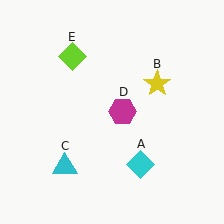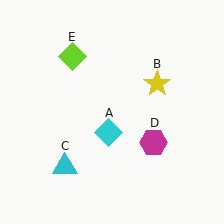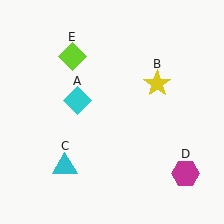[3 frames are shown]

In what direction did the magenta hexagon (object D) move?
The magenta hexagon (object D) moved down and to the right.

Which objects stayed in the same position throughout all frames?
Yellow star (object B) and cyan triangle (object C) and lime diamond (object E) remained stationary.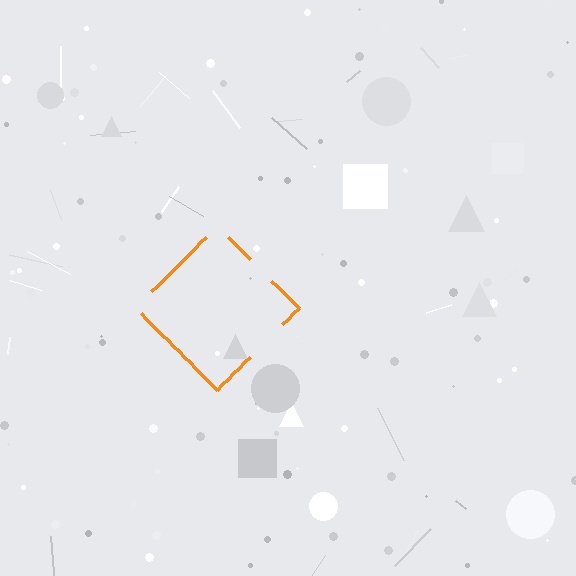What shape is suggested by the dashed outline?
The dashed outline suggests a diamond.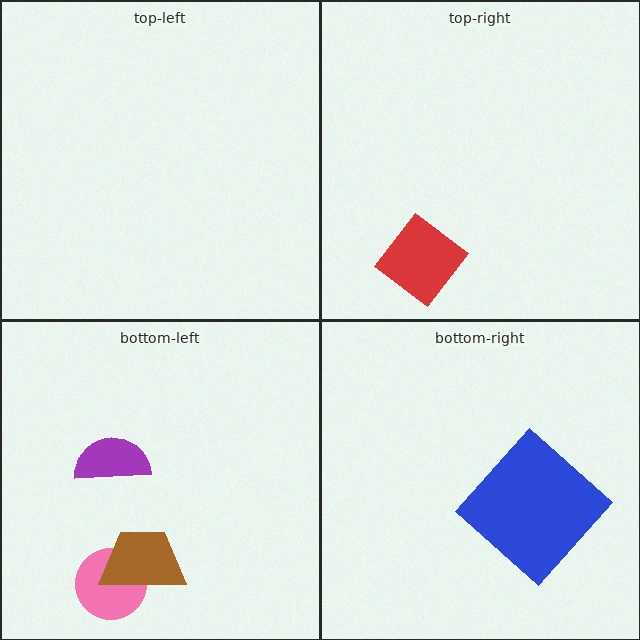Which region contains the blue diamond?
The bottom-right region.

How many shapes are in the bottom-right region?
1.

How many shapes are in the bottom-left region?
3.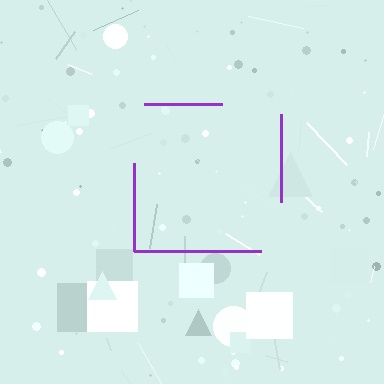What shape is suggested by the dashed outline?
The dashed outline suggests a square.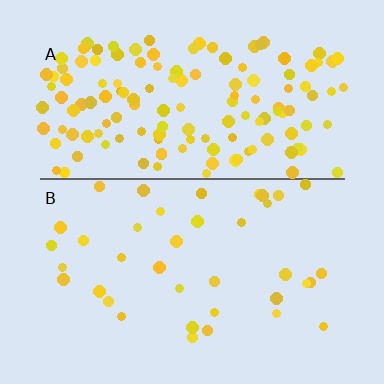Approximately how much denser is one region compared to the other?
Approximately 3.8× — region A over region B.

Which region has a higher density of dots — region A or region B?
A (the top).